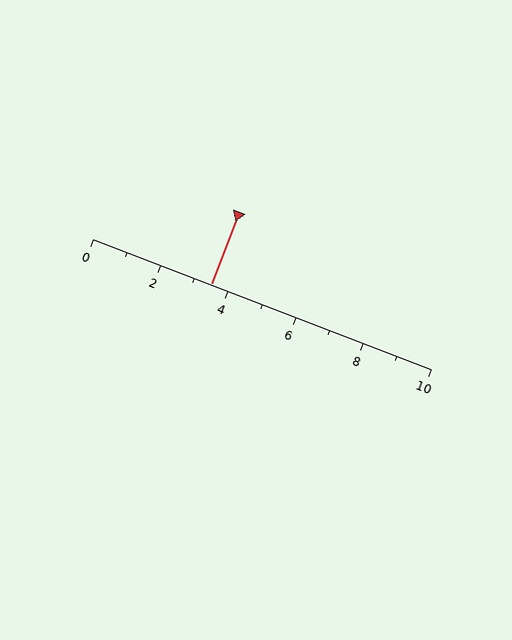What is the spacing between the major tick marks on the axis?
The major ticks are spaced 2 apart.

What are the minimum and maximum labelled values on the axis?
The axis runs from 0 to 10.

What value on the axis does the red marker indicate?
The marker indicates approximately 3.5.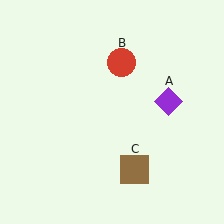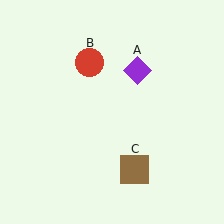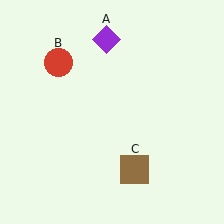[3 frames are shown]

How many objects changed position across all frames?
2 objects changed position: purple diamond (object A), red circle (object B).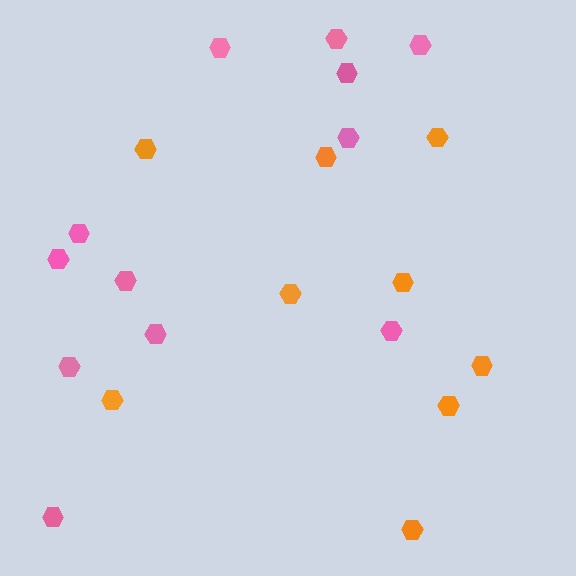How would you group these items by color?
There are 2 groups: one group of orange hexagons (9) and one group of pink hexagons (12).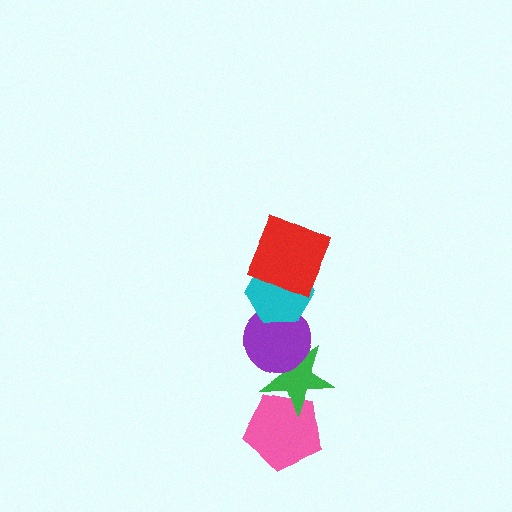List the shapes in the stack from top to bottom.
From top to bottom: the red square, the cyan hexagon, the purple circle, the green star, the pink pentagon.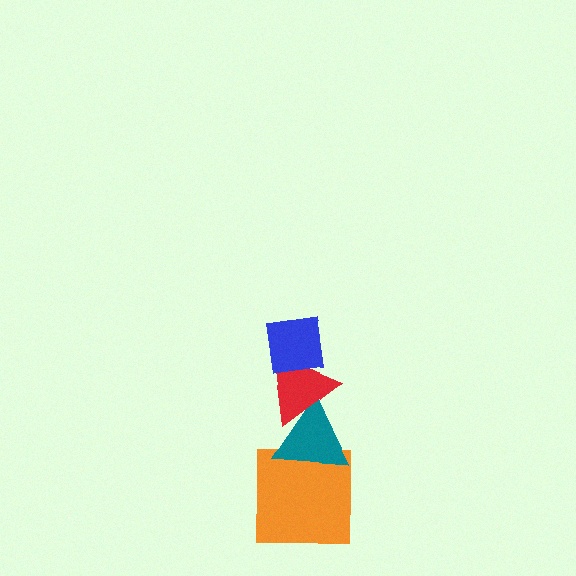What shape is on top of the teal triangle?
The red triangle is on top of the teal triangle.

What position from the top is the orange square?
The orange square is 4th from the top.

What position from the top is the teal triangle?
The teal triangle is 3rd from the top.